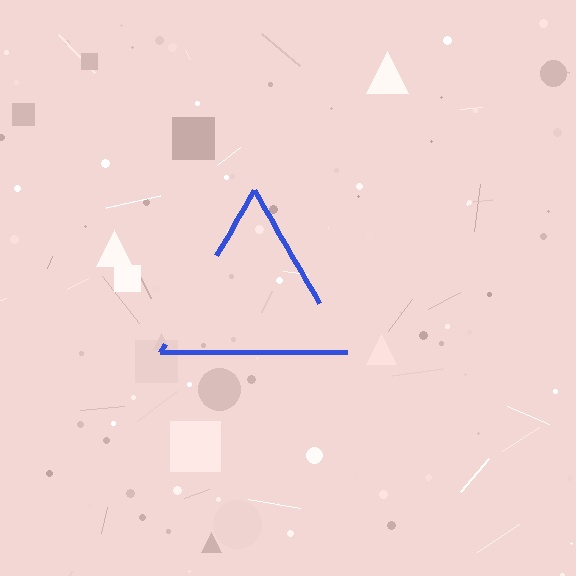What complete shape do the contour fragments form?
The contour fragments form a triangle.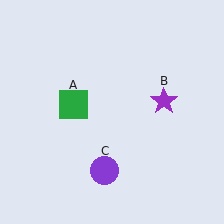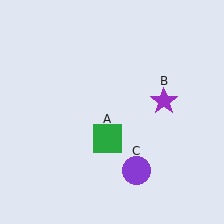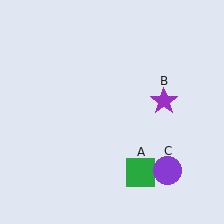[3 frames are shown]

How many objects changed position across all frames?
2 objects changed position: green square (object A), purple circle (object C).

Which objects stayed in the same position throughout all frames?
Purple star (object B) remained stationary.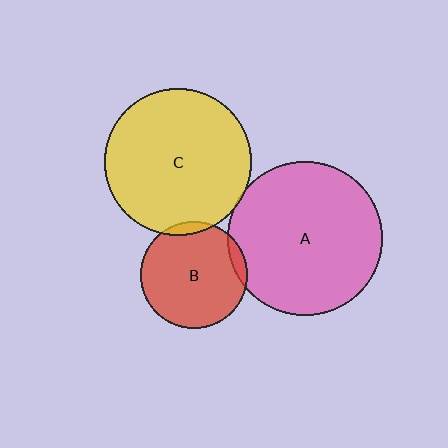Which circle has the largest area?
Circle A (pink).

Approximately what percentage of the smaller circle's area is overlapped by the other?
Approximately 5%.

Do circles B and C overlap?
Yes.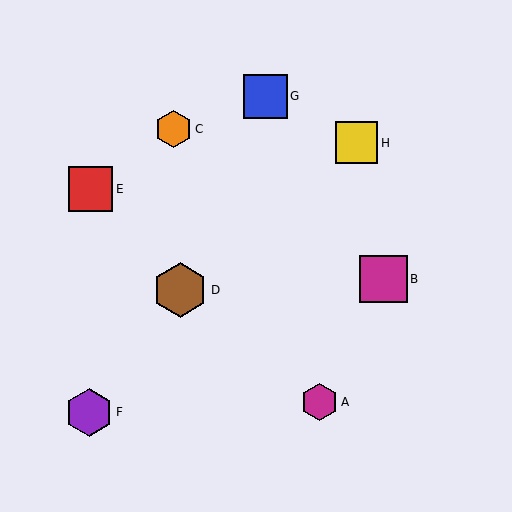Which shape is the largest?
The brown hexagon (labeled D) is the largest.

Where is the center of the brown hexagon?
The center of the brown hexagon is at (180, 290).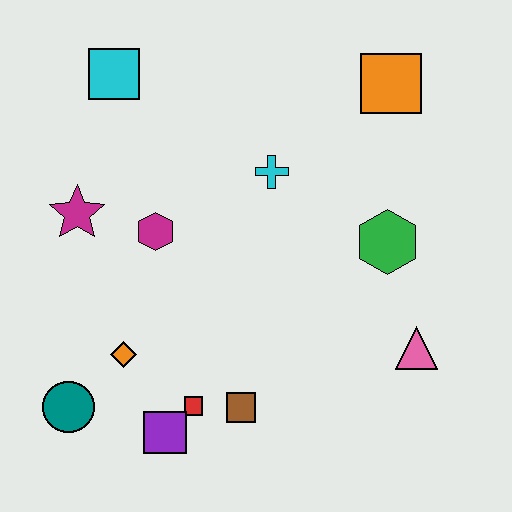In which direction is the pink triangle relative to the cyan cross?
The pink triangle is below the cyan cross.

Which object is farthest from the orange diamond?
The orange square is farthest from the orange diamond.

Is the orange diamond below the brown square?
No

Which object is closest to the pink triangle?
The green hexagon is closest to the pink triangle.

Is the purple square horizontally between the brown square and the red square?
No